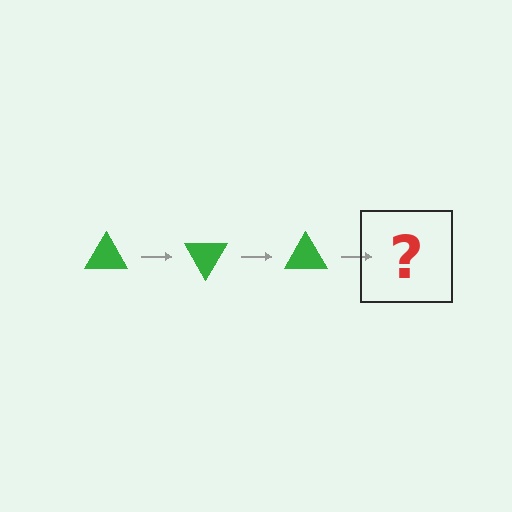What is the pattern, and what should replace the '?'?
The pattern is that the triangle rotates 60 degrees each step. The '?' should be a green triangle rotated 180 degrees.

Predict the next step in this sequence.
The next step is a green triangle rotated 180 degrees.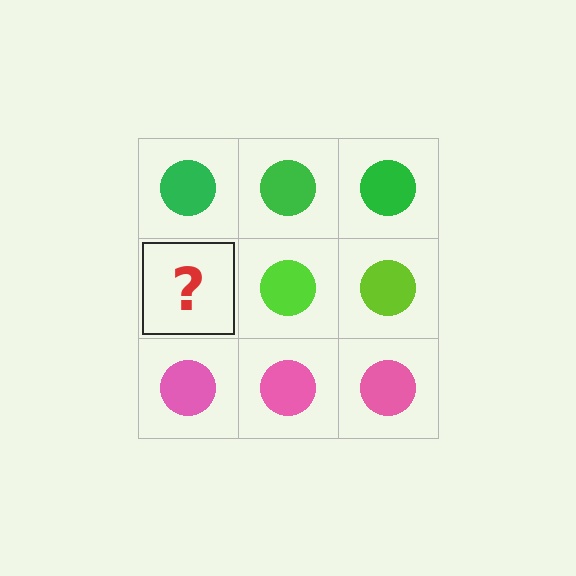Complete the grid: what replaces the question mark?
The question mark should be replaced with a lime circle.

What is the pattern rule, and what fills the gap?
The rule is that each row has a consistent color. The gap should be filled with a lime circle.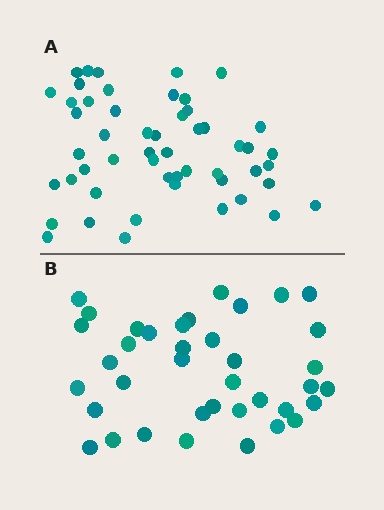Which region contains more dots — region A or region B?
Region A (the top region) has more dots.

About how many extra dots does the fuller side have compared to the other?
Region A has approximately 15 more dots than region B.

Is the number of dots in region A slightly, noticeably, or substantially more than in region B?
Region A has noticeably more, but not dramatically so. The ratio is roughly 1.4 to 1.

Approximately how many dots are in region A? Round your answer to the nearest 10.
About 50 dots. (The exact count is 52, which rounds to 50.)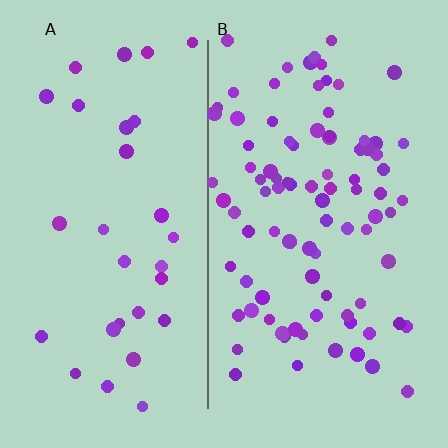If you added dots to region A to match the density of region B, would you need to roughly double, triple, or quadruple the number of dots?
Approximately triple.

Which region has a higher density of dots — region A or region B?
B (the right).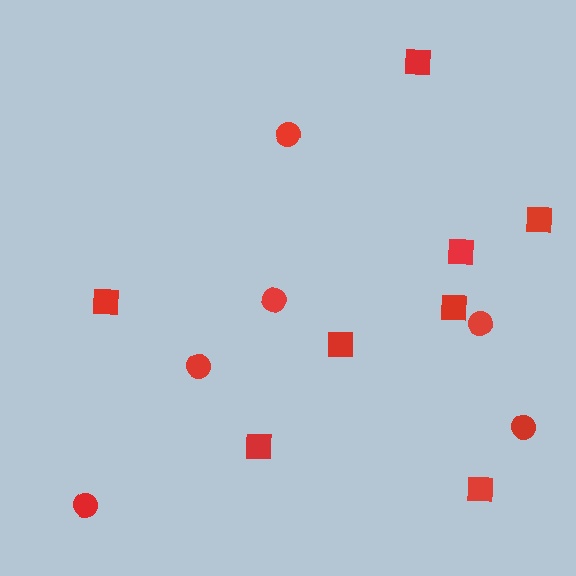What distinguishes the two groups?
There are 2 groups: one group of circles (6) and one group of squares (8).